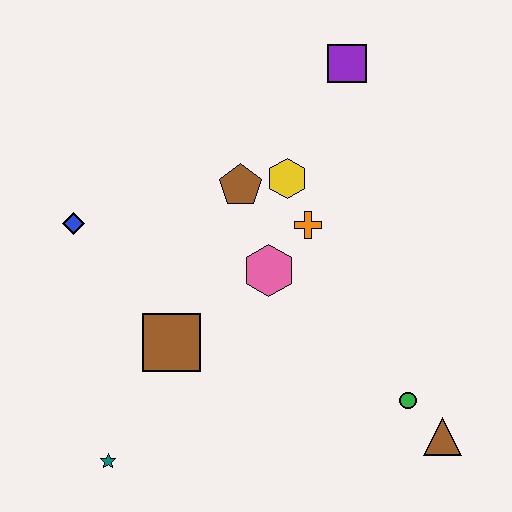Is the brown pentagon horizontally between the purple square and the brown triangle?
No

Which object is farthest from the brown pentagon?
The brown triangle is farthest from the brown pentagon.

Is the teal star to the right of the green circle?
No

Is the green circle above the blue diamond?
No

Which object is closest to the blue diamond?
The brown square is closest to the blue diamond.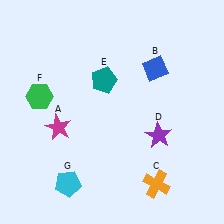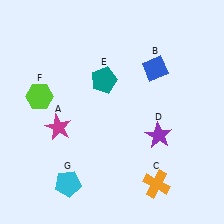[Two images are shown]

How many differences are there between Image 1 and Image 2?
There is 1 difference between the two images.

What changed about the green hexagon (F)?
In Image 1, F is green. In Image 2, it changed to lime.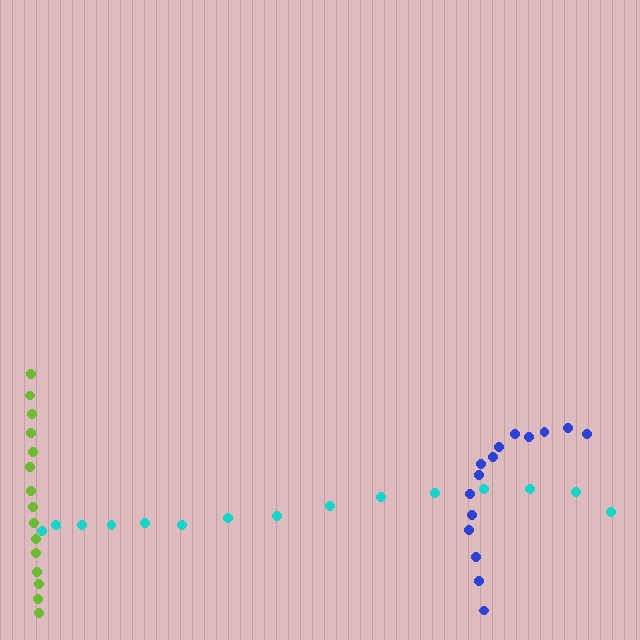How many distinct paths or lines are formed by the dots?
There are 3 distinct paths.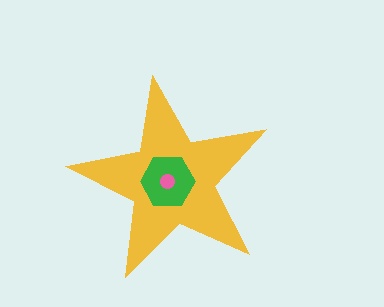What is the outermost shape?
The yellow star.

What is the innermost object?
The pink circle.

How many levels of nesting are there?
3.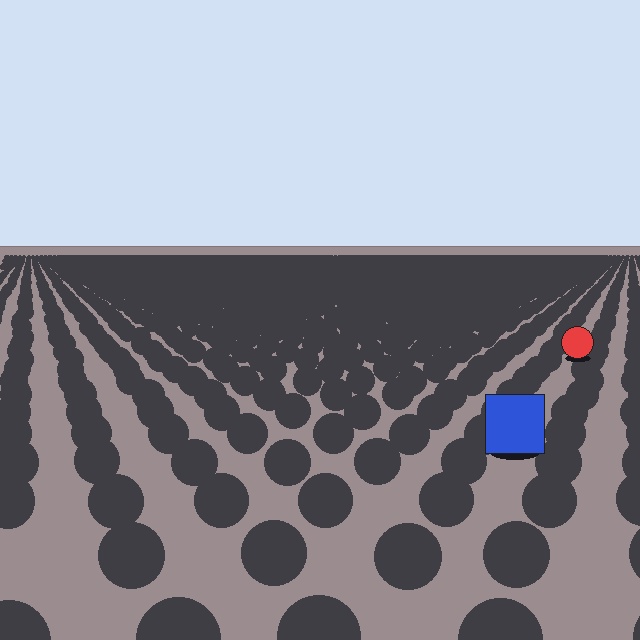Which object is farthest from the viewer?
The red circle is farthest from the viewer. It appears smaller and the ground texture around it is denser.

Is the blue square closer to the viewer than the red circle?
Yes. The blue square is closer — you can tell from the texture gradient: the ground texture is coarser near it.